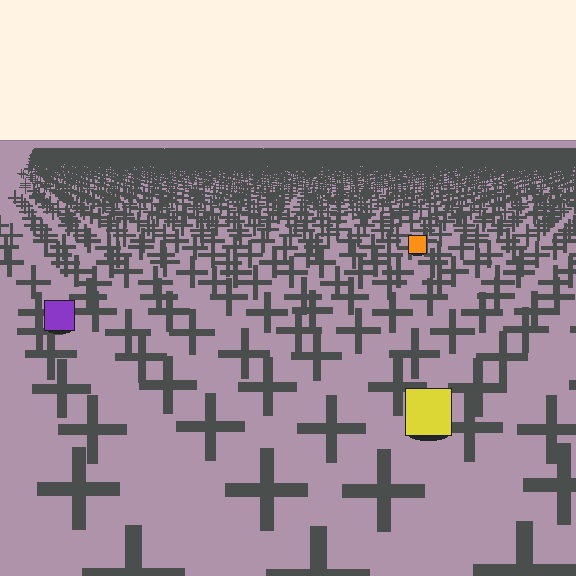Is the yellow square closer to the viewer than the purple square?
Yes. The yellow square is closer — you can tell from the texture gradient: the ground texture is coarser near it.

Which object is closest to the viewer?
The yellow square is closest. The texture marks near it are larger and more spread out.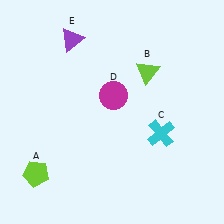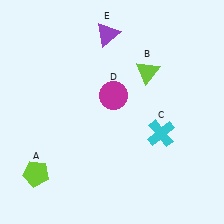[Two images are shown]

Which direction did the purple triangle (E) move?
The purple triangle (E) moved right.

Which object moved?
The purple triangle (E) moved right.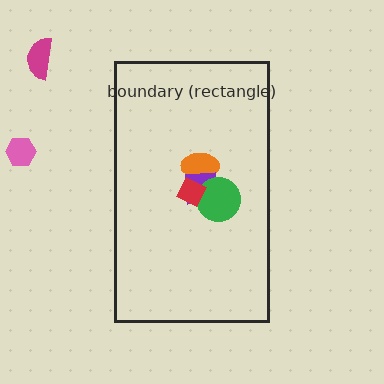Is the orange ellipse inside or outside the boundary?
Inside.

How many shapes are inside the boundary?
4 inside, 2 outside.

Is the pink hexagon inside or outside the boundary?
Outside.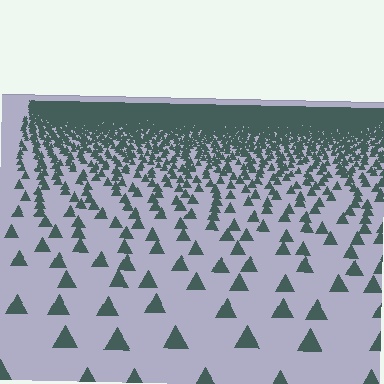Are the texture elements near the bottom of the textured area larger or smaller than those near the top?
Larger. Near the bottom, elements are closer to the viewer and appear at a bigger on-screen size.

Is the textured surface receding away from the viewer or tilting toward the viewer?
The surface is receding away from the viewer. Texture elements get smaller and denser toward the top.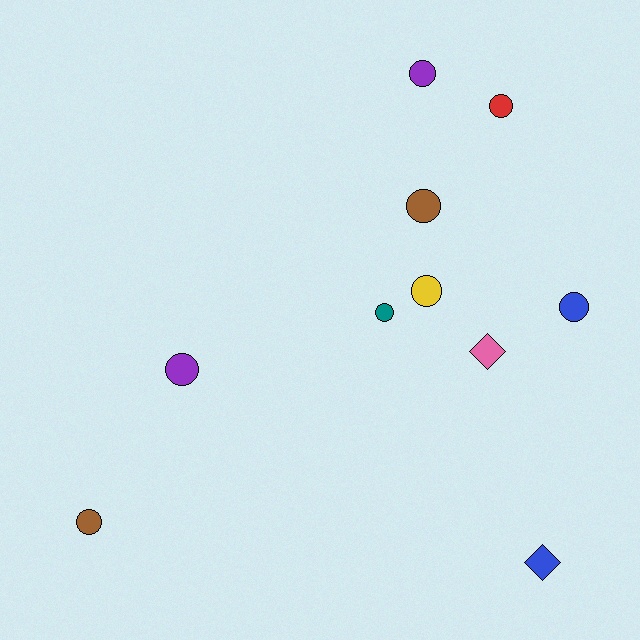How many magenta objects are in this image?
There are no magenta objects.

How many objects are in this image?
There are 10 objects.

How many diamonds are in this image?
There are 2 diamonds.